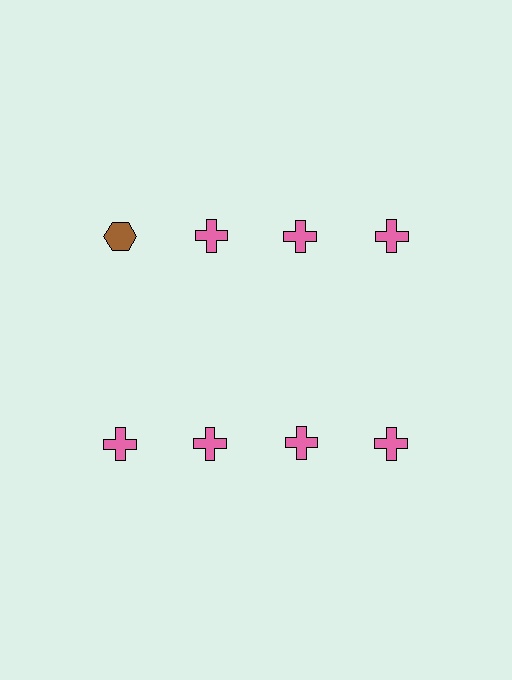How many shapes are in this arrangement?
There are 8 shapes arranged in a grid pattern.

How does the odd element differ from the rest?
It differs in both color (brown instead of pink) and shape (hexagon instead of cross).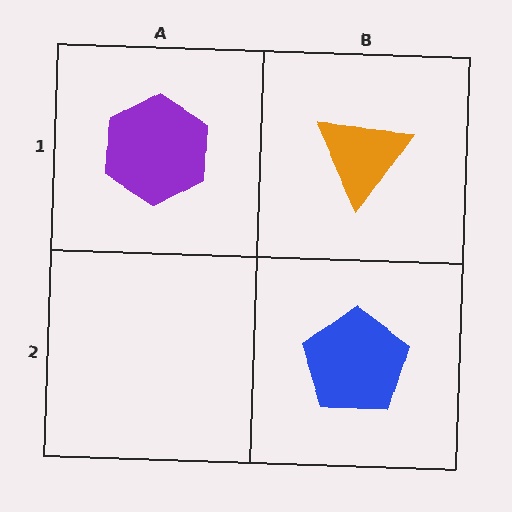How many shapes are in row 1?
2 shapes.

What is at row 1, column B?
An orange triangle.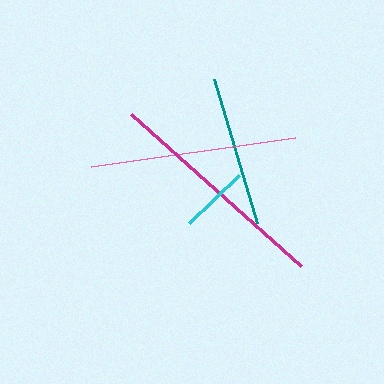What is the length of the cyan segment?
The cyan segment is approximately 69 pixels long.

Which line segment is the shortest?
The cyan line is the shortest at approximately 69 pixels.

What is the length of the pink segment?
The pink segment is approximately 206 pixels long.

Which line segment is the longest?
The magenta line is the longest at approximately 228 pixels.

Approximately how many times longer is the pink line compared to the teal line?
The pink line is approximately 1.4 times the length of the teal line.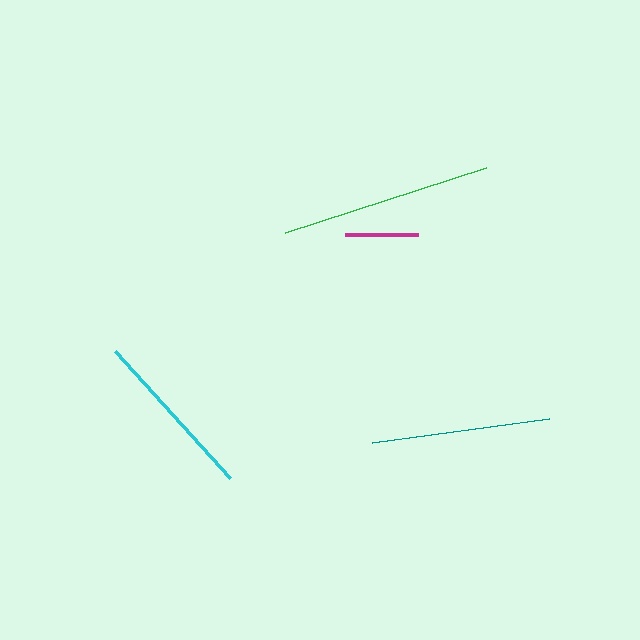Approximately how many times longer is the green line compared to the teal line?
The green line is approximately 1.2 times the length of the teal line.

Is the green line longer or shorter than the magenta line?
The green line is longer than the magenta line.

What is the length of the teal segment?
The teal segment is approximately 178 pixels long.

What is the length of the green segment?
The green segment is approximately 211 pixels long.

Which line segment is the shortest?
The magenta line is the shortest at approximately 73 pixels.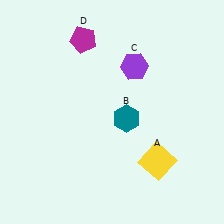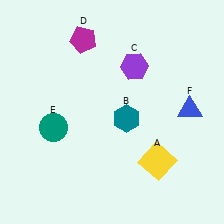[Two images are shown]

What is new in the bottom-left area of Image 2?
A teal circle (E) was added in the bottom-left area of Image 2.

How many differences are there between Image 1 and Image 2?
There are 2 differences between the two images.